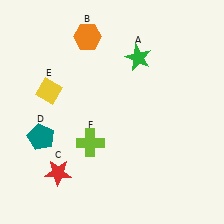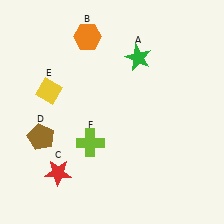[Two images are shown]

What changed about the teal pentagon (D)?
In Image 1, D is teal. In Image 2, it changed to brown.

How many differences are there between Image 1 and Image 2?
There is 1 difference between the two images.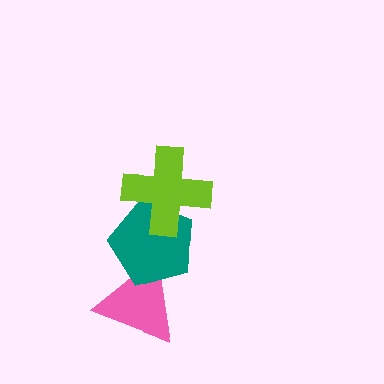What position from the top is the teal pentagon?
The teal pentagon is 2nd from the top.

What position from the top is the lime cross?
The lime cross is 1st from the top.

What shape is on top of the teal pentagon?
The lime cross is on top of the teal pentagon.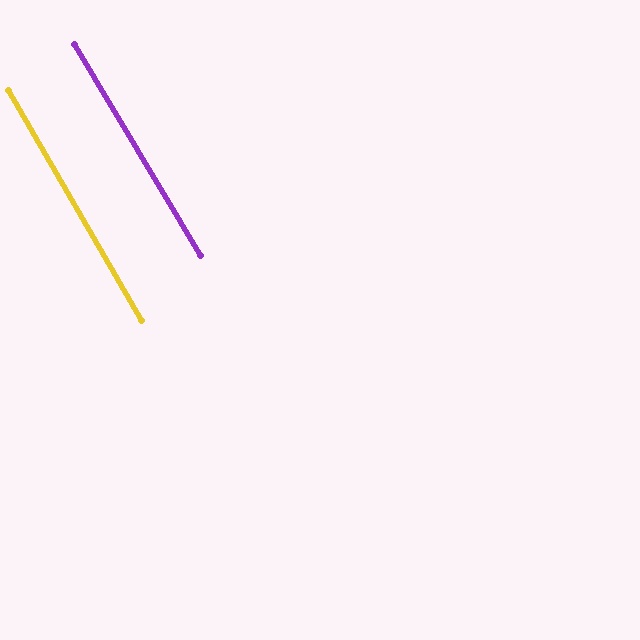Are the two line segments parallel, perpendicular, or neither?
Parallel — their directions differ by only 0.8°.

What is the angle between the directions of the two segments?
Approximately 1 degree.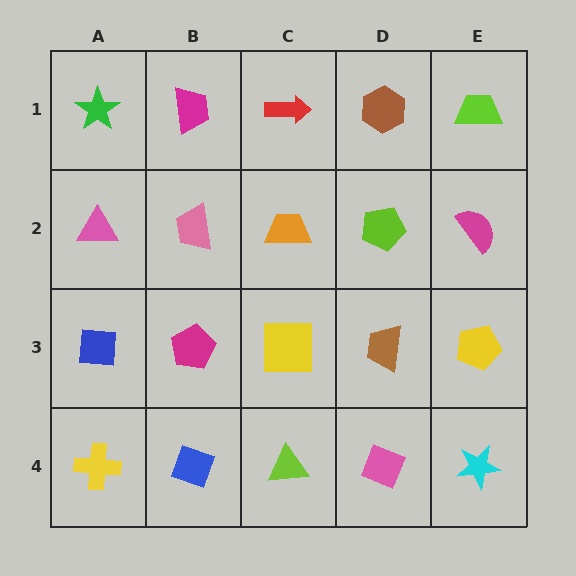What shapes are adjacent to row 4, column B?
A magenta pentagon (row 3, column B), a yellow cross (row 4, column A), a lime triangle (row 4, column C).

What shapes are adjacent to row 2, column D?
A brown hexagon (row 1, column D), a brown trapezoid (row 3, column D), an orange trapezoid (row 2, column C), a magenta semicircle (row 2, column E).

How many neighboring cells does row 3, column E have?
3.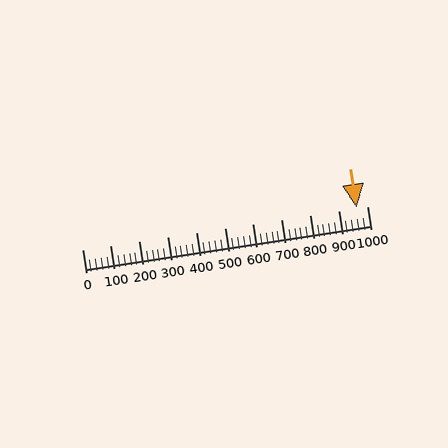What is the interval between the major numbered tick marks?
The major tick marks are spaced 100 units apart.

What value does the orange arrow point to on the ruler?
The orange arrow points to approximately 965.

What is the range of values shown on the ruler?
The ruler shows values from 0 to 1000.